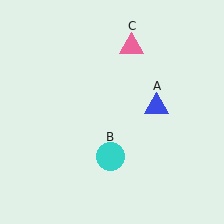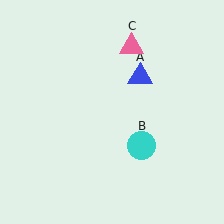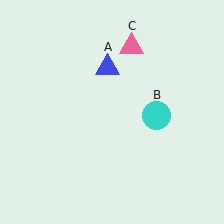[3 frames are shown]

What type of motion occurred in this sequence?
The blue triangle (object A), cyan circle (object B) rotated counterclockwise around the center of the scene.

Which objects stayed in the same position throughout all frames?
Pink triangle (object C) remained stationary.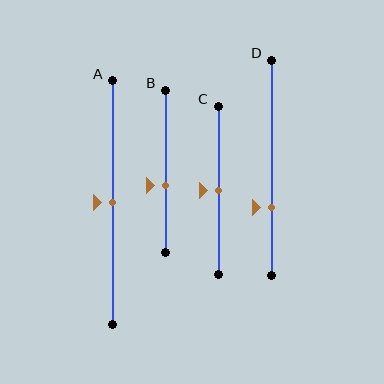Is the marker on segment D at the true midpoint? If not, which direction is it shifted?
No, the marker on segment D is shifted downward by about 18% of the segment length.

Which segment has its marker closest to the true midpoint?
Segment A has its marker closest to the true midpoint.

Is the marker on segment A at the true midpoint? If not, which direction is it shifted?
Yes, the marker on segment A is at the true midpoint.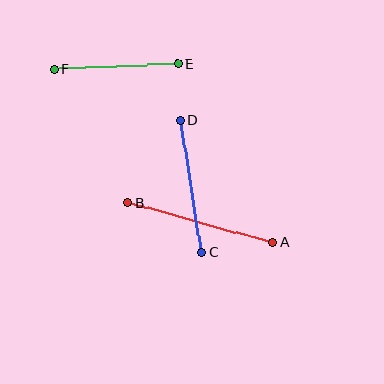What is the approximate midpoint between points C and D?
The midpoint is at approximately (191, 186) pixels.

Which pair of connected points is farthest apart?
Points A and B are farthest apart.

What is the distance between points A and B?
The distance is approximately 150 pixels.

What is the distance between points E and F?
The distance is approximately 124 pixels.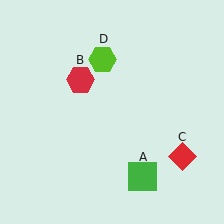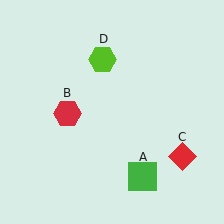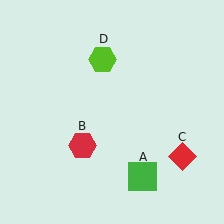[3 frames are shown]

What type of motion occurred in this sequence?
The red hexagon (object B) rotated counterclockwise around the center of the scene.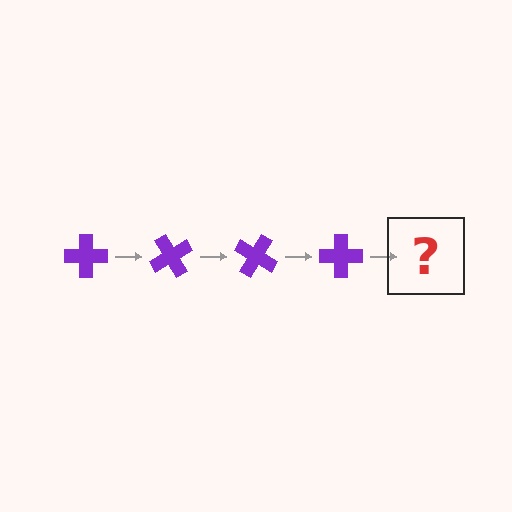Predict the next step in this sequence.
The next step is a purple cross rotated 240 degrees.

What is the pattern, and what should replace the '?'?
The pattern is that the cross rotates 60 degrees each step. The '?' should be a purple cross rotated 240 degrees.